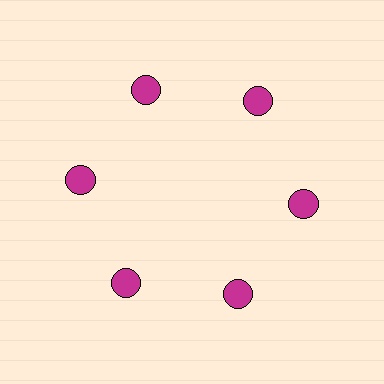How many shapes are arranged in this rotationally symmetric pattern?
There are 6 shapes, arranged in 6 groups of 1.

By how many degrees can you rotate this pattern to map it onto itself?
The pattern maps onto itself every 60 degrees of rotation.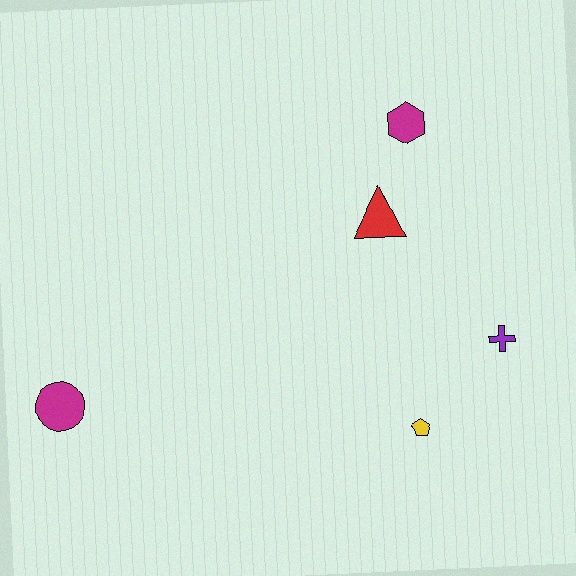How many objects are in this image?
There are 5 objects.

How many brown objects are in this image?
There are no brown objects.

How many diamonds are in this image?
There are no diamonds.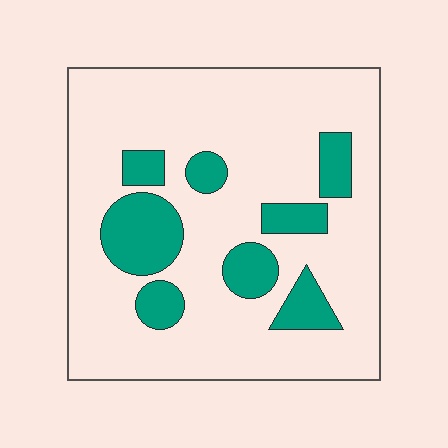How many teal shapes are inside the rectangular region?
8.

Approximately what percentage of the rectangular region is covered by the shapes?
Approximately 20%.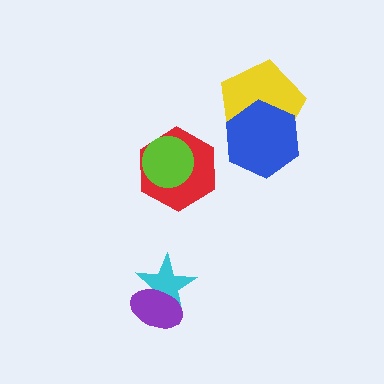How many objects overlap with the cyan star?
1 object overlaps with the cyan star.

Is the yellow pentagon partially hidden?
Yes, it is partially covered by another shape.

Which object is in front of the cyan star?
The purple ellipse is in front of the cyan star.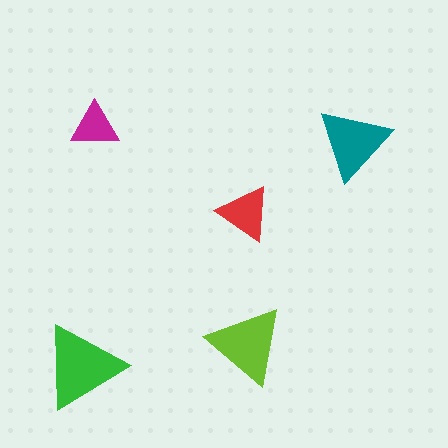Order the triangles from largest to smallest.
the green one, the lime one, the teal one, the red one, the magenta one.